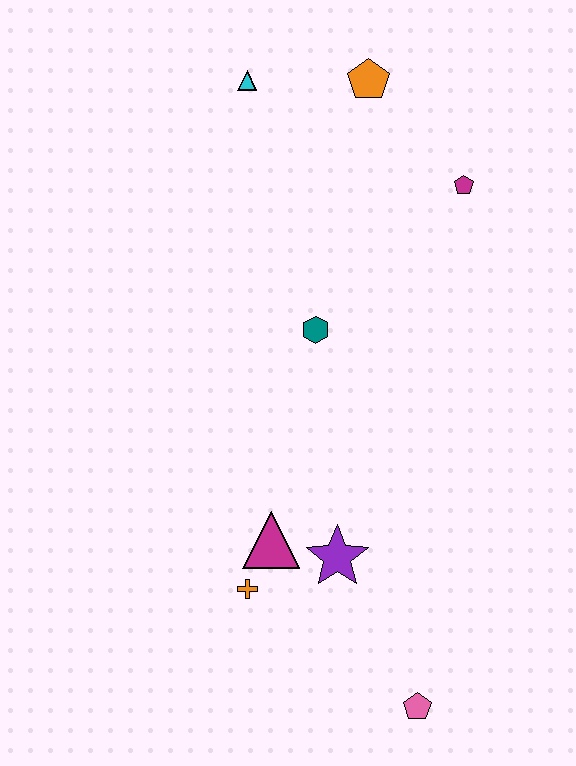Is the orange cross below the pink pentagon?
No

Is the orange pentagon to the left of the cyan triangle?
No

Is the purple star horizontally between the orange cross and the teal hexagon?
No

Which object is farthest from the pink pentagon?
The cyan triangle is farthest from the pink pentagon.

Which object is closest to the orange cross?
The magenta triangle is closest to the orange cross.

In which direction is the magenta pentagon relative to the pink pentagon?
The magenta pentagon is above the pink pentagon.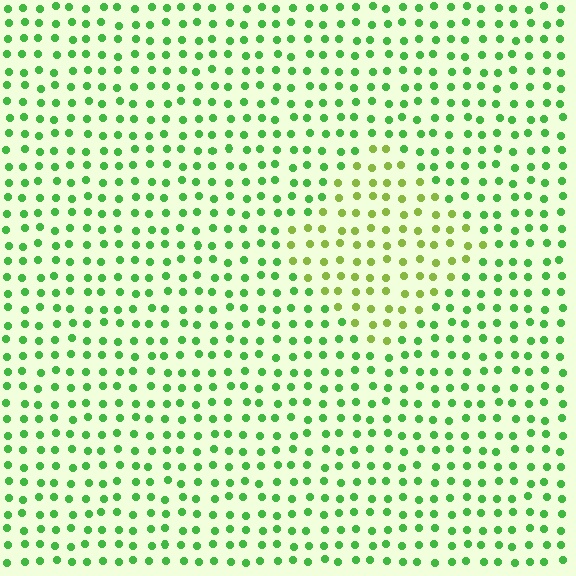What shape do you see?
I see a diamond.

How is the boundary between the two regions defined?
The boundary is defined purely by a slight shift in hue (about 36 degrees). Spacing, size, and orientation are identical on both sides.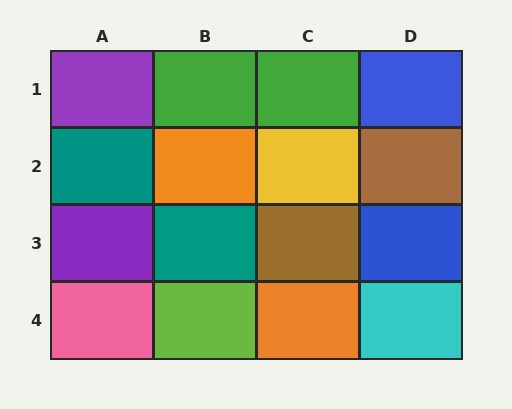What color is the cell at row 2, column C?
Yellow.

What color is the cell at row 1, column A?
Purple.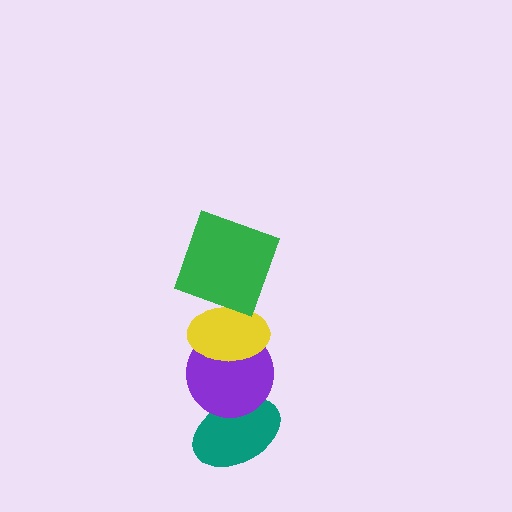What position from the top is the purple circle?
The purple circle is 3rd from the top.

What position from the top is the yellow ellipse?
The yellow ellipse is 2nd from the top.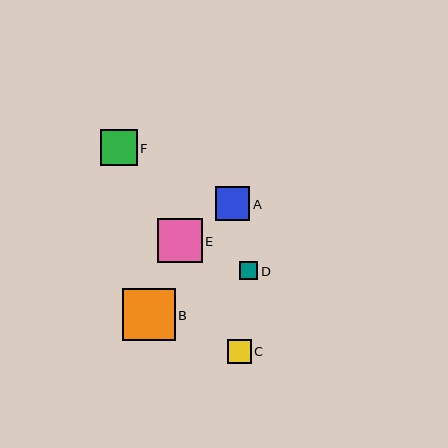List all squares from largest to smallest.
From largest to smallest: B, E, F, A, C, D.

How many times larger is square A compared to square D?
Square A is approximately 1.9 times the size of square D.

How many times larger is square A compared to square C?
Square A is approximately 1.4 times the size of square C.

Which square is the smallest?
Square D is the smallest with a size of approximately 18 pixels.